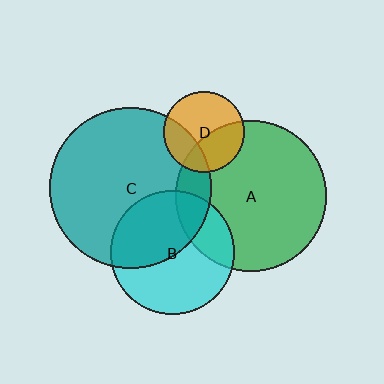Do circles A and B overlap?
Yes.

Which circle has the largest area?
Circle C (teal).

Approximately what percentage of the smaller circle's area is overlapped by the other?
Approximately 25%.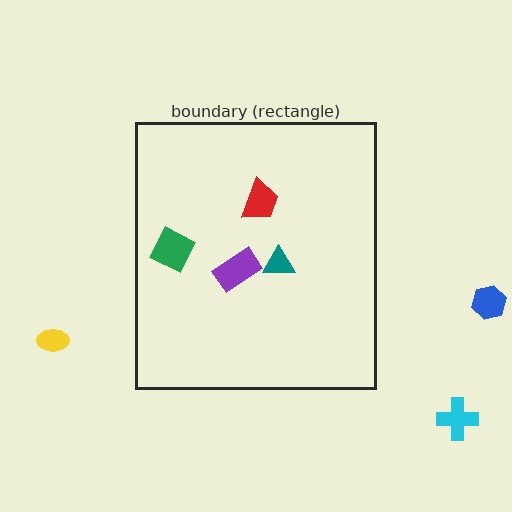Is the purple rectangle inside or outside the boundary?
Inside.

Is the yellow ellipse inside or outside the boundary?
Outside.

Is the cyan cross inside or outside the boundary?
Outside.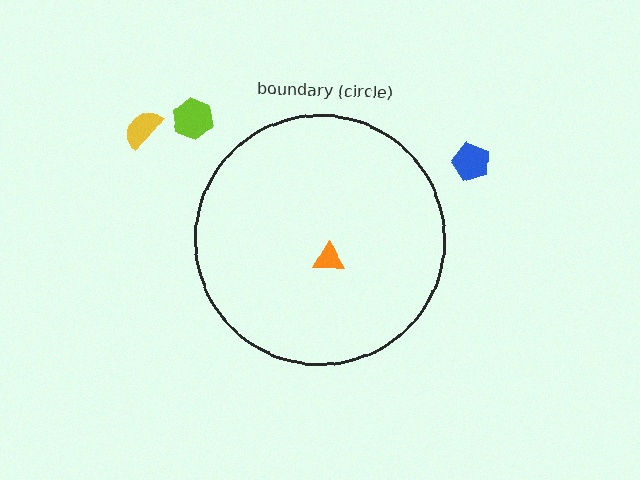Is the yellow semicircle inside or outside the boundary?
Outside.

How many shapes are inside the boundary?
1 inside, 3 outside.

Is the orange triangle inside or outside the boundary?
Inside.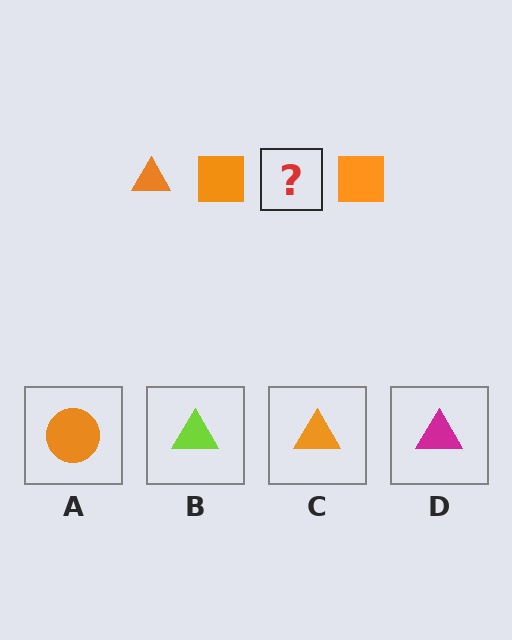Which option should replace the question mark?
Option C.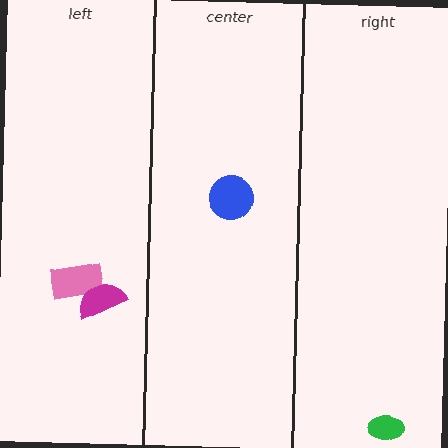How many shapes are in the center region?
1.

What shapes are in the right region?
The green ellipse.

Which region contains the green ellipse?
The right region.